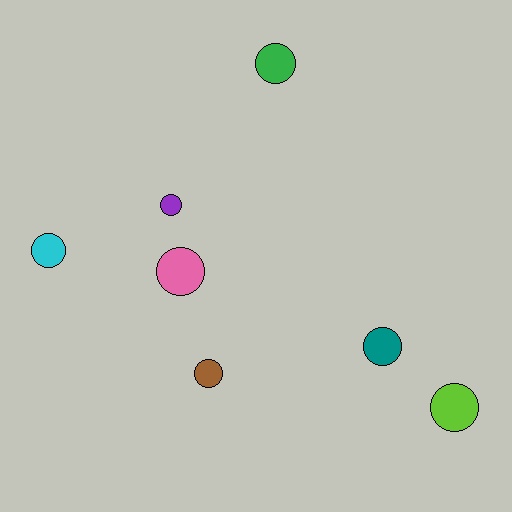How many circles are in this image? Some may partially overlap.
There are 7 circles.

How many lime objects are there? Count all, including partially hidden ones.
There is 1 lime object.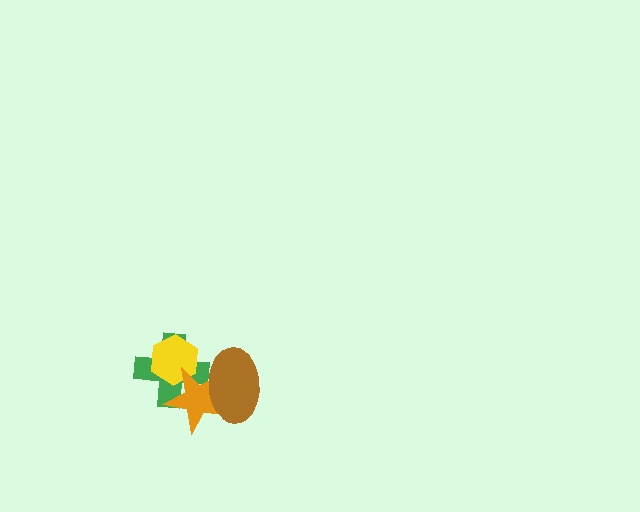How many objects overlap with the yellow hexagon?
2 objects overlap with the yellow hexagon.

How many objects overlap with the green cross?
3 objects overlap with the green cross.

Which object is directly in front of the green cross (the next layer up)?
The yellow hexagon is directly in front of the green cross.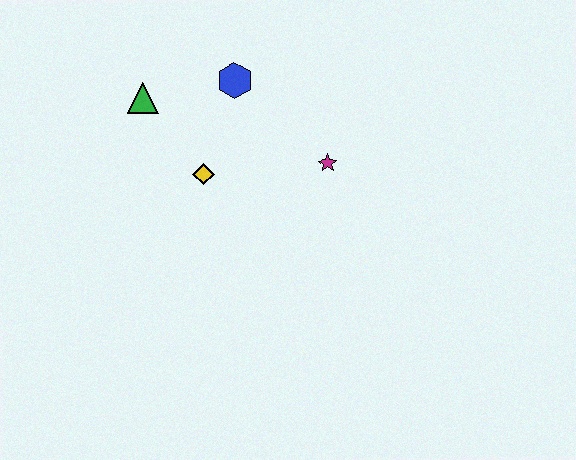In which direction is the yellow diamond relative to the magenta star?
The yellow diamond is to the left of the magenta star.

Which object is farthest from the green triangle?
The magenta star is farthest from the green triangle.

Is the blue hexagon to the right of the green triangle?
Yes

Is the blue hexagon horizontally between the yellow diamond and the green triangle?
No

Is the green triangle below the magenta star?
No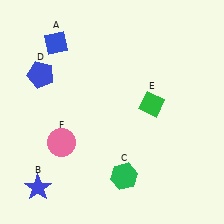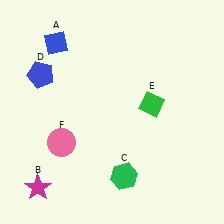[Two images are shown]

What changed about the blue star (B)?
In Image 1, B is blue. In Image 2, it changed to magenta.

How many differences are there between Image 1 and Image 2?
There is 1 difference between the two images.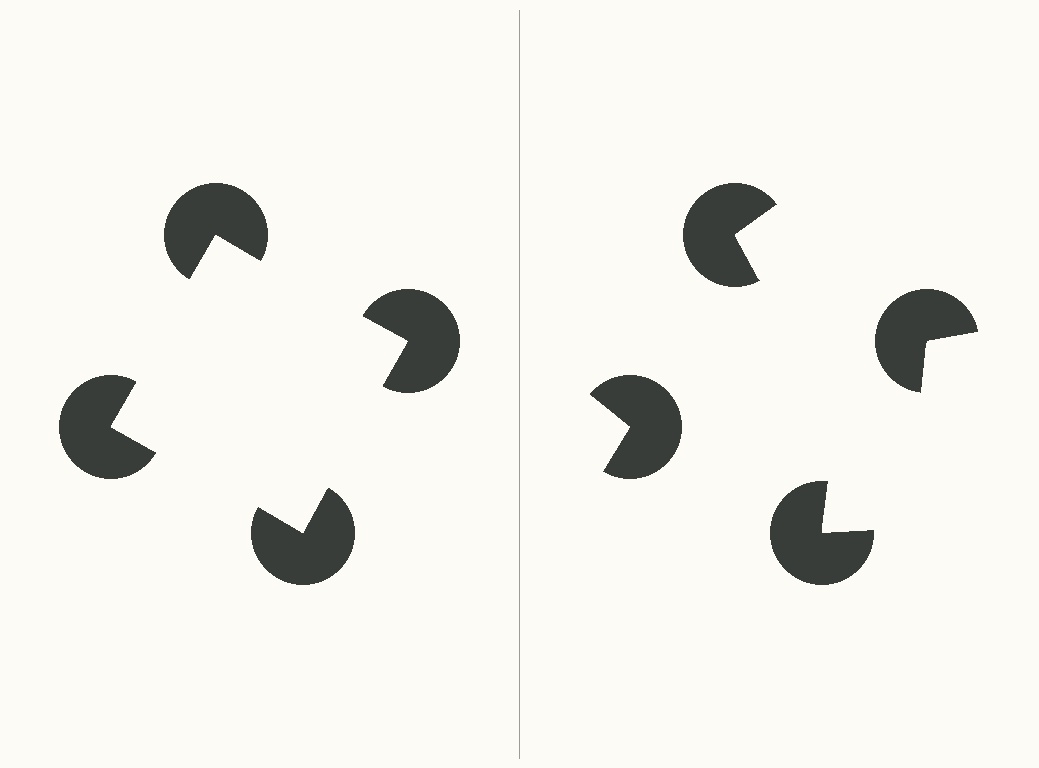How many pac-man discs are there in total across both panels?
8 — 4 on each side.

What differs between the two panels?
The pac-man discs are positioned identically on both sides; only the wedge orientations differ. On the left they align to a square; on the right they are misaligned.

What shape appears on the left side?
An illusory square.